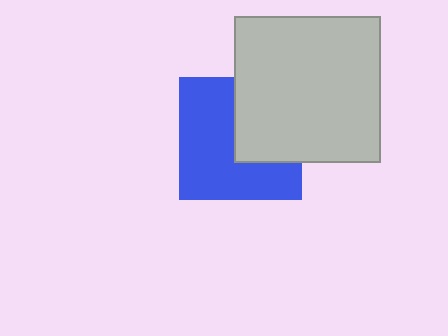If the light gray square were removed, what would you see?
You would see the complete blue square.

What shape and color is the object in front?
The object in front is a light gray square.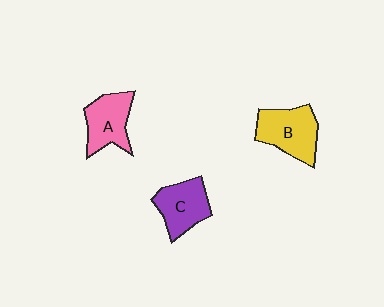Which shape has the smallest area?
Shape A (pink).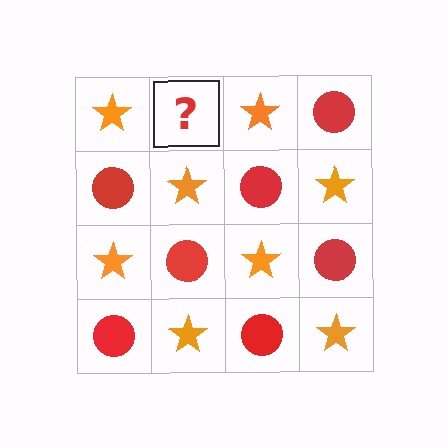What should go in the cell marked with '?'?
The missing cell should contain a red circle.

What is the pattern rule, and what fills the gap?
The rule is that it alternates orange star and red circle in a checkerboard pattern. The gap should be filled with a red circle.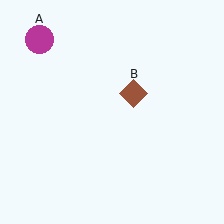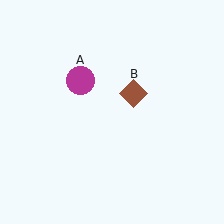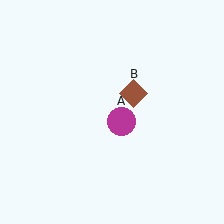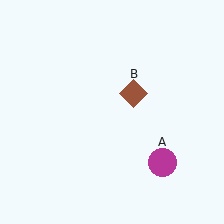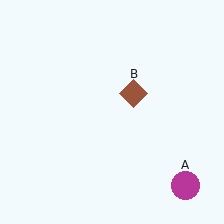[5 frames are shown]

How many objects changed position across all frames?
1 object changed position: magenta circle (object A).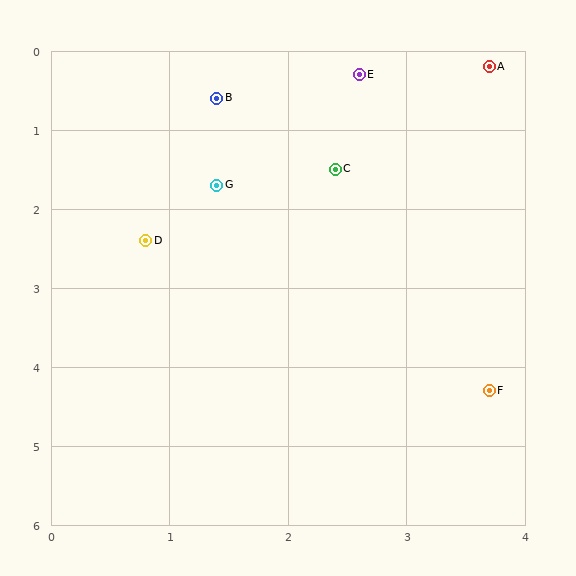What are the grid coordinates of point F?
Point F is at approximately (3.7, 4.3).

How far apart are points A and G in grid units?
Points A and G are about 2.7 grid units apart.